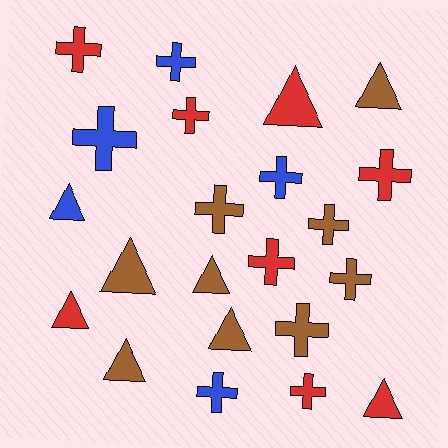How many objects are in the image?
There are 22 objects.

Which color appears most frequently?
Brown, with 9 objects.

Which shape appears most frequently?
Cross, with 13 objects.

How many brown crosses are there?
There are 4 brown crosses.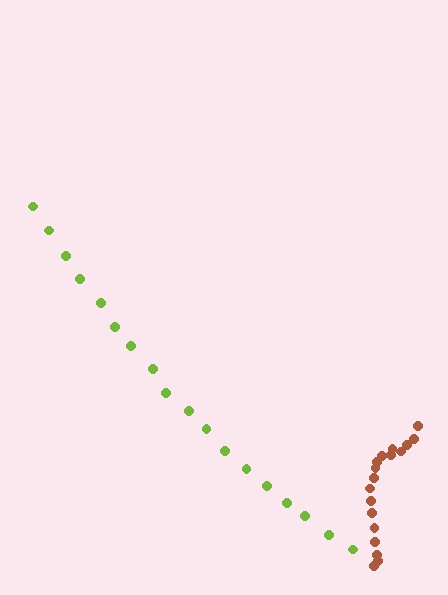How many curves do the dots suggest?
There are 2 distinct paths.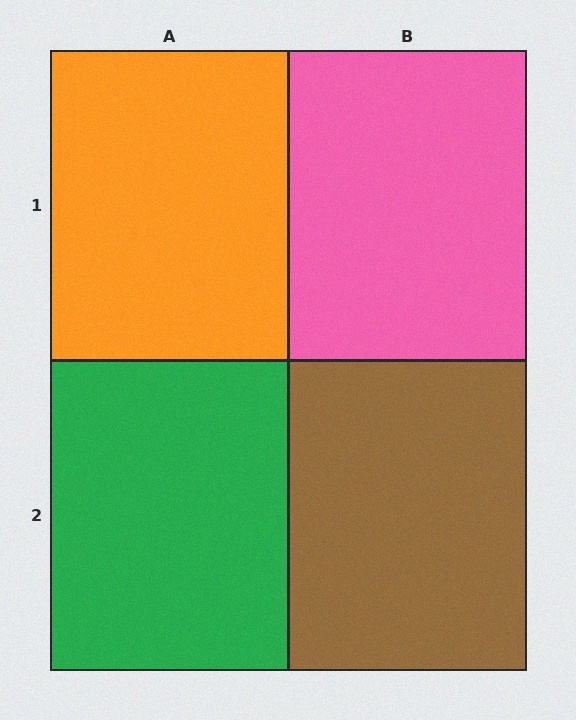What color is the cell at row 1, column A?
Orange.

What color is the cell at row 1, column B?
Pink.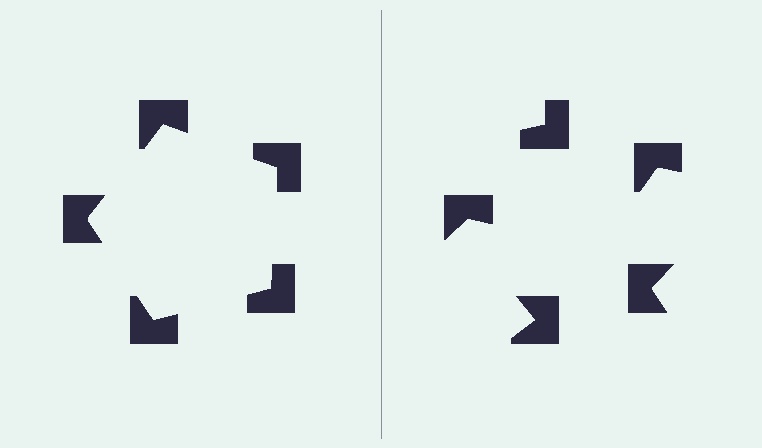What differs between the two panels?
The notched squares are positioned identically on both sides; only the wedge orientations differ. On the left they align to a pentagon; on the right they are misaligned.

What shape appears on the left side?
An illusory pentagon.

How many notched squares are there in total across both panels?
10 — 5 on each side.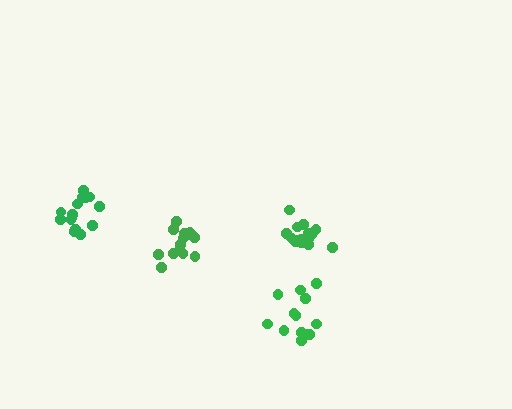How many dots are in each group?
Group 1: 15 dots, Group 2: 15 dots, Group 3: 14 dots, Group 4: 13 dots (57 total).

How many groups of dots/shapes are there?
There are 4 groups.